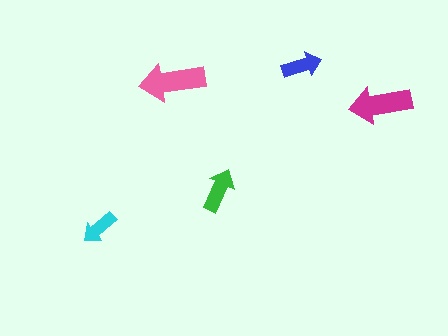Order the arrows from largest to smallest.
the pink one, the magenta one, the green one, the blue one, the cyan one.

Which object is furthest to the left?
The cyan arrow is leftmost.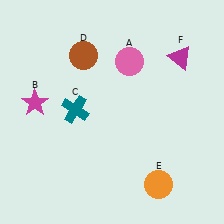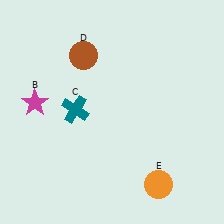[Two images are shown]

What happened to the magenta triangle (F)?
The magenta triangle (F) was removed in Image 2. It was in the top-right area of Image 1.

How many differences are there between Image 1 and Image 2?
There are 2 differences between the two images.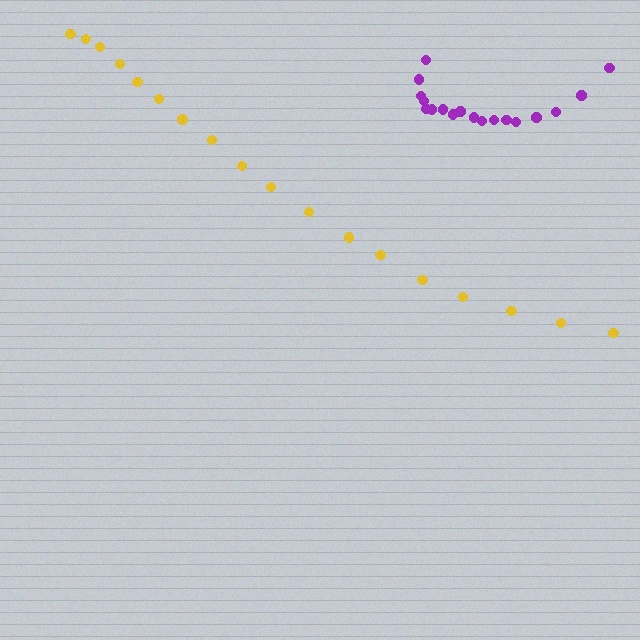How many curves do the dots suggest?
There are 2 distinct paths.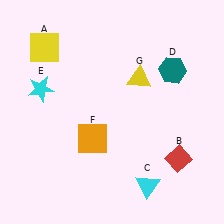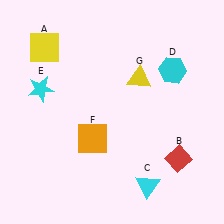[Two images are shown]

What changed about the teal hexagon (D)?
In Image 1, D is teal. In Image 2, it changed to cyan.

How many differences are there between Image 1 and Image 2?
There is 1 difference between the two images.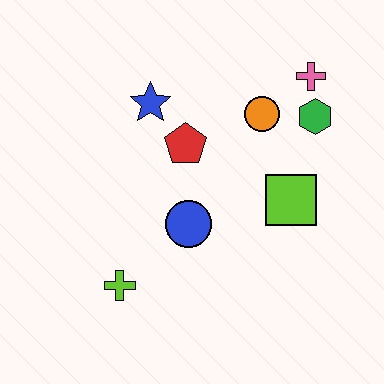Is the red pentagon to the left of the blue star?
No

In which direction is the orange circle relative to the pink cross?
The orange circle is to the left of the pink cross.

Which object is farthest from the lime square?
The lime cross is farthest from the lime square.